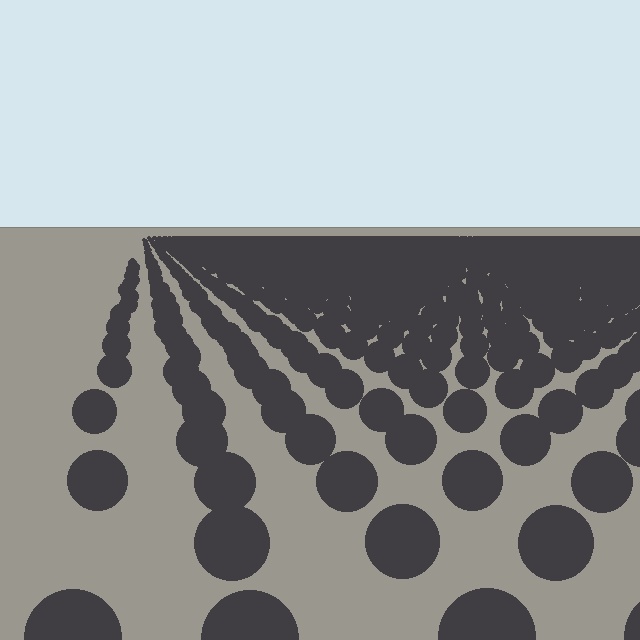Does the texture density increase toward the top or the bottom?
Density increases toward the top.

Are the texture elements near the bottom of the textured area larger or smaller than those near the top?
Larger. Near the bottom, elements are closer to the viewer and appear at a bigger on-screen size.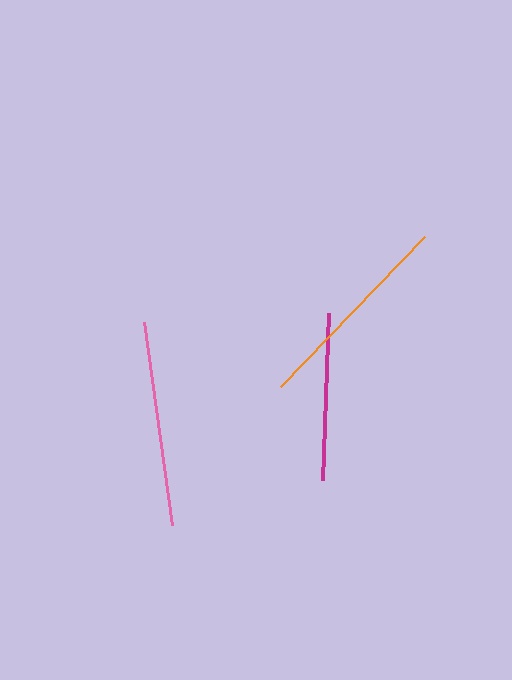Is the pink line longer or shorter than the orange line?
The orange line is longer than the pink line.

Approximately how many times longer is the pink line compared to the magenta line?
The pink line is approximately 1.2 times the length of the magenta line.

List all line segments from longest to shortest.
From longest to shortest: orange, pink, magenta.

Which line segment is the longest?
The orange line is the longest at approximately 208 pixels.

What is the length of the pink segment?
The pink segment is approximately 205 pixels long.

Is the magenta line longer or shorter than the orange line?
The orange line is longer than the magenta line.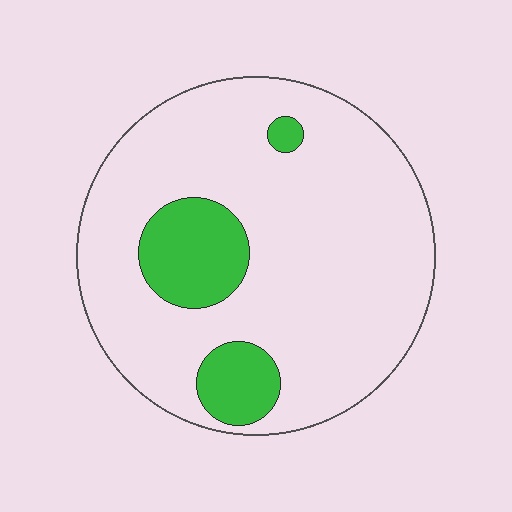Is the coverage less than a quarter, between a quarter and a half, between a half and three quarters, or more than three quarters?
Less than a quarter.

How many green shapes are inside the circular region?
3.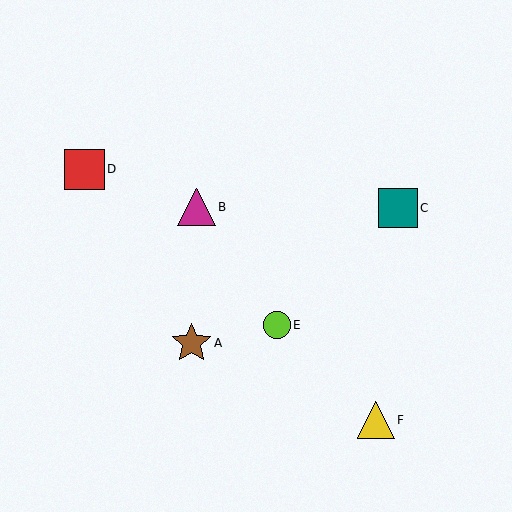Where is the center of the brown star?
The center of the brown star is at (191, 343).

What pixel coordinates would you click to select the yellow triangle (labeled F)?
Click at (376, 420) to select the yellow triangle F.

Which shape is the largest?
The brown star (labeled A) is the largest.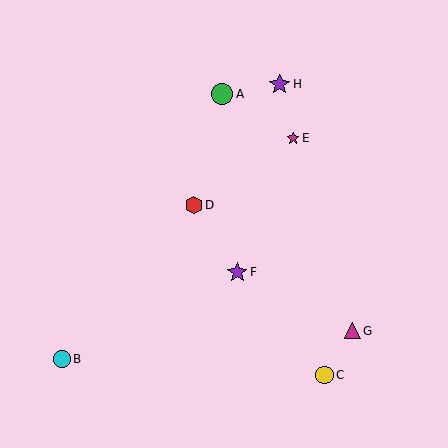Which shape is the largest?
The green circle (labeled A) is the largest.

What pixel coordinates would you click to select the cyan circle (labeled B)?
Click at (62, 359) to select the cyan circle B.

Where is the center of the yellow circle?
The center of the yellow circle is at (324, 375).